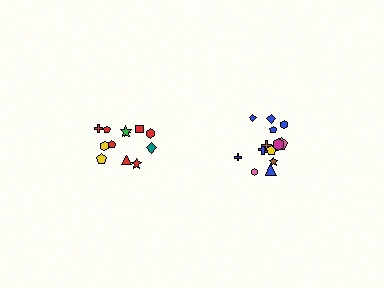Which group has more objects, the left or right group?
The right group.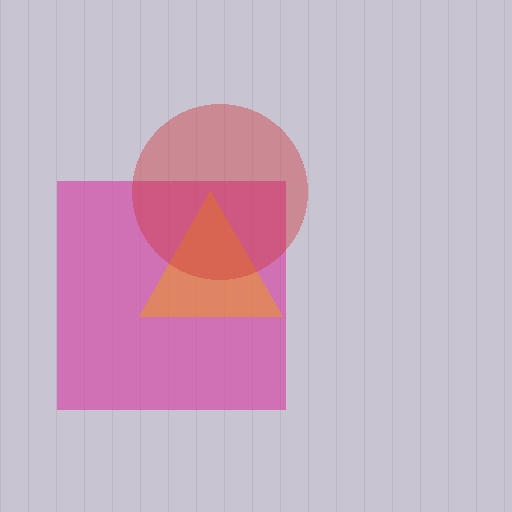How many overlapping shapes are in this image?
There are 3 overlapping shapes in the image.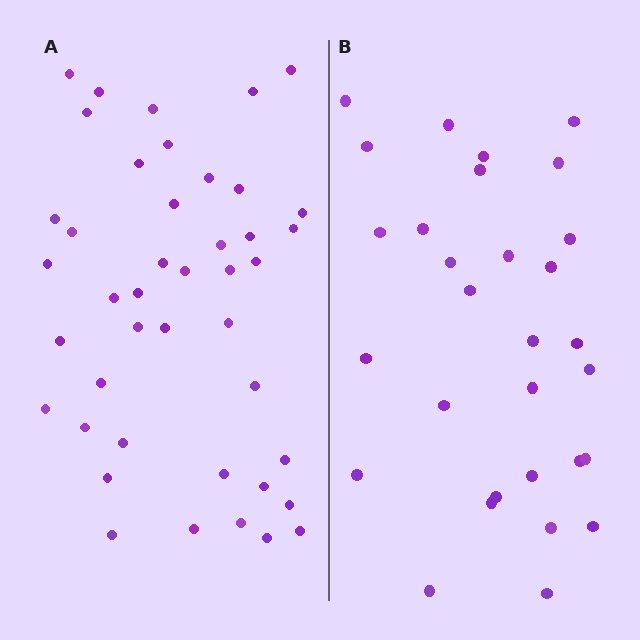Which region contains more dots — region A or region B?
Region A (the left region) has more dots.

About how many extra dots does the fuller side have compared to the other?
Region A has approximately 15 more dots than region B.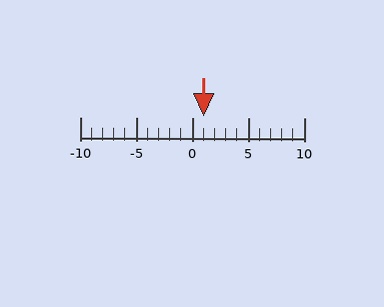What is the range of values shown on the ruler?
The ruler shows values from -10 to 10.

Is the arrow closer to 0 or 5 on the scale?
The arrow is closer to 0.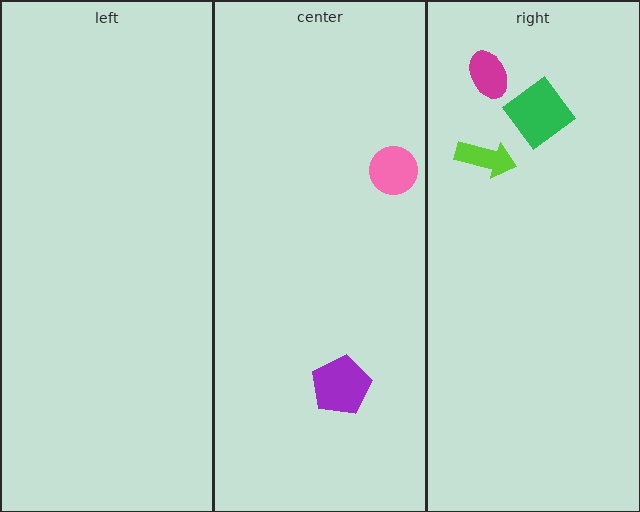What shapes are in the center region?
The pink circle, the purple pentagon.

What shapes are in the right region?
The green diamond, the lime arrow, the magenta ellipse.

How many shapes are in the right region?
3.